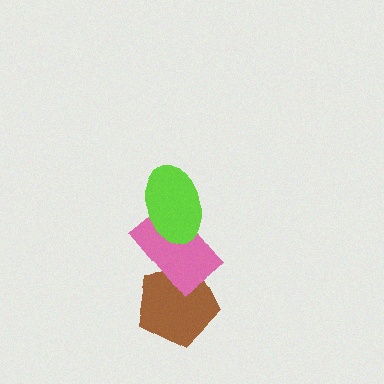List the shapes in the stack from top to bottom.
From top to bottom: the lime ellipse, the pink rectangle, the brown pentagon.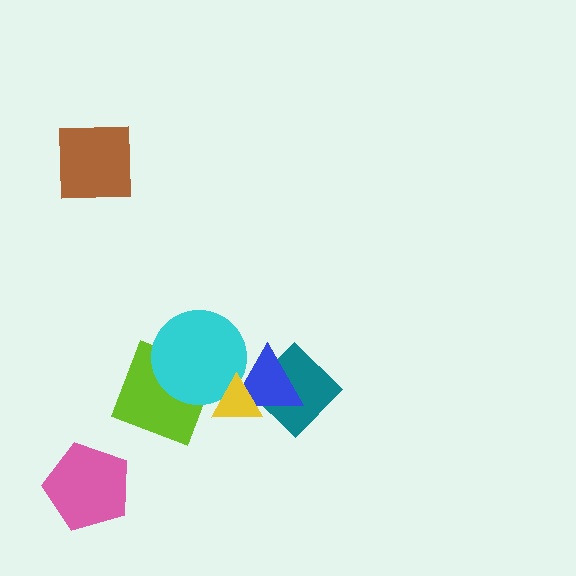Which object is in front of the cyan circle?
The yellow triangle is in front of the cyan circle.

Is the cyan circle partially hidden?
Yes, it is partially covered by another shape.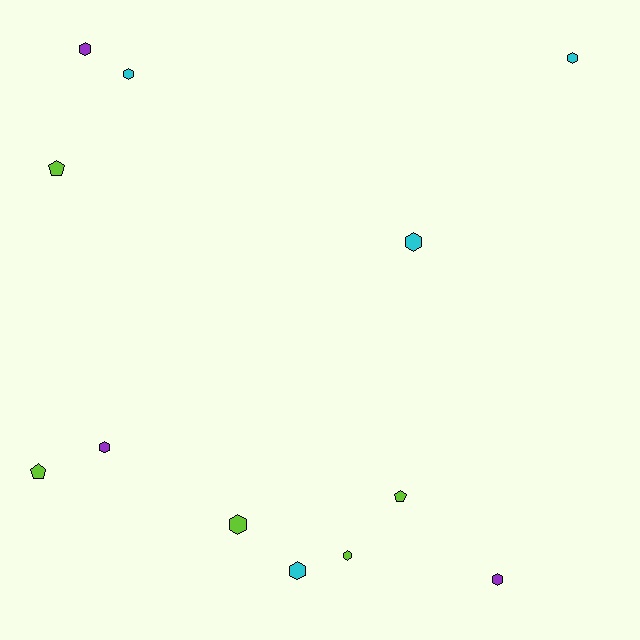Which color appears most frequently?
Lime, with 5 objects.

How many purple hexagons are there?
There are 3 purple hexagons.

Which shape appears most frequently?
Hexagon, with 9 objects.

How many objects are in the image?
There are 12 objects.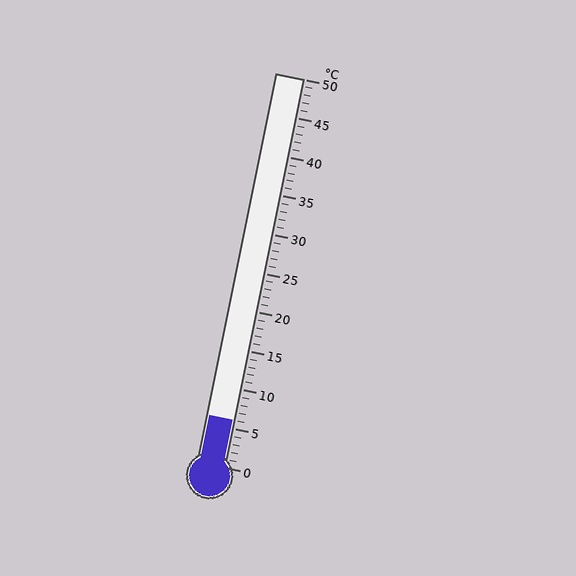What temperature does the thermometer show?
The thermometer shows approximately 6°C.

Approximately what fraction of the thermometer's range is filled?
The thermometer is filled to approximately 10% of its range.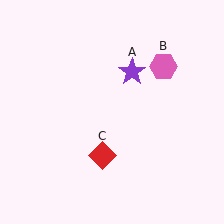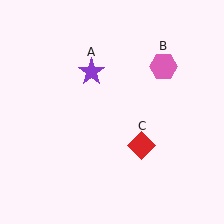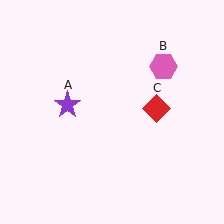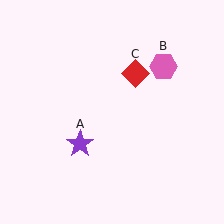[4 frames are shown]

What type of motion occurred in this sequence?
The purple star (object A), red diamond (object C) rotated counterclockwise around the center of the scene.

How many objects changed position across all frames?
2 objects changed position: purple star (object A), red diamond (object C).